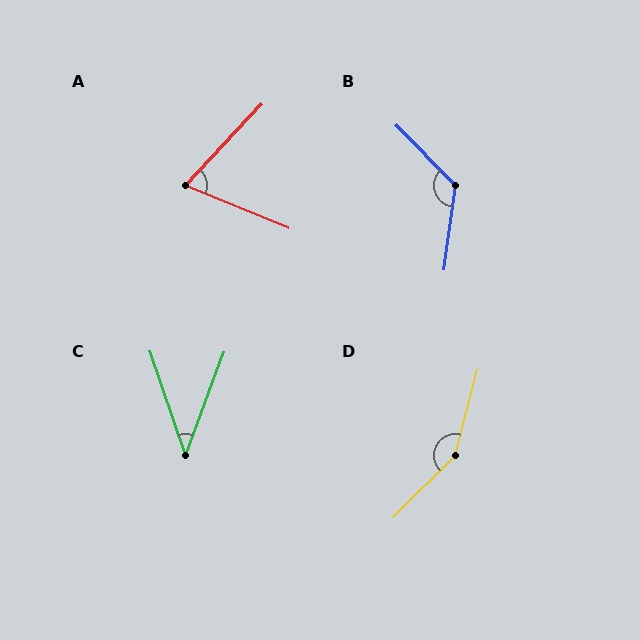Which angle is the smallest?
C, at approximately 39 degrees.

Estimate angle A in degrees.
Approximately 69 degrees.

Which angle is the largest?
D, at approximately 150 degrees.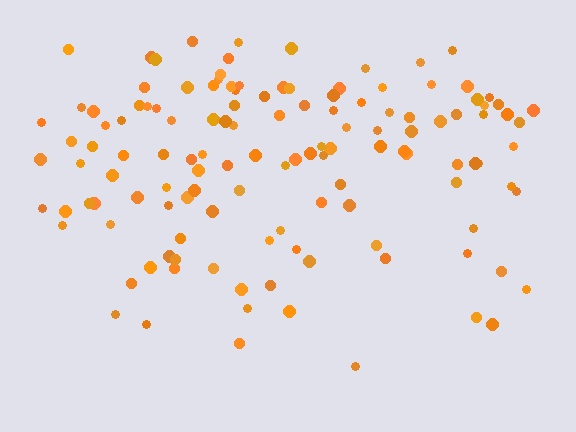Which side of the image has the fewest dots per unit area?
The bottom.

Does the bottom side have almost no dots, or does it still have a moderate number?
Still a moderate number, just noticeably fewer than the top.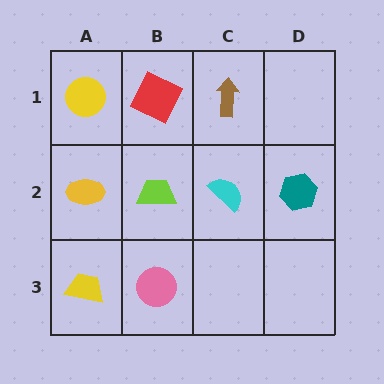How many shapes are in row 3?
2 shapes.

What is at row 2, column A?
A yellow ellipse.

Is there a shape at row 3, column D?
No, that cell is empty.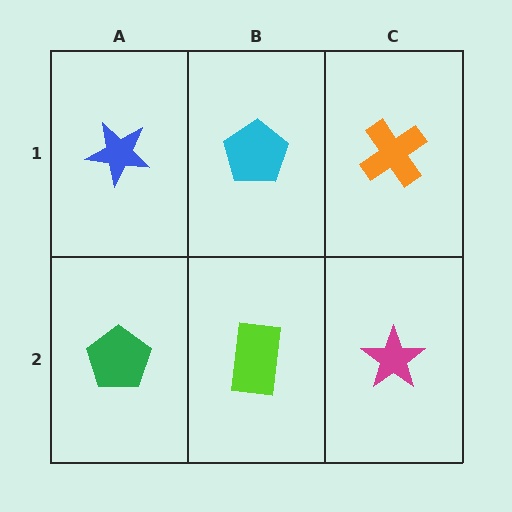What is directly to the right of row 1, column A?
A cyan pentagon.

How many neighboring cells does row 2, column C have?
2.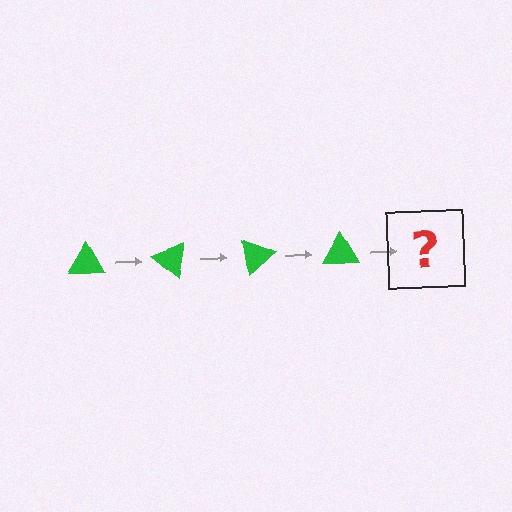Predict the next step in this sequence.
The next step is a green triangle rotated 160 degrees.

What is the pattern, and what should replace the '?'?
The pattern is that the triangle rotates 40 degrees each step. The '?' should be a green triangle rotated 160 degrees.